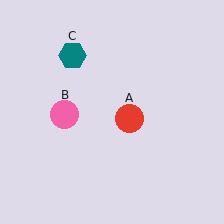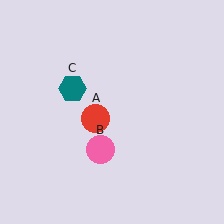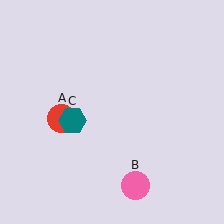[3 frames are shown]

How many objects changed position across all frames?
3 objects changed position: red circle (object A), pink circle (object B), teal hexagon (object C).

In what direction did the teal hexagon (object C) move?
The teal hexagon (object C) moved down.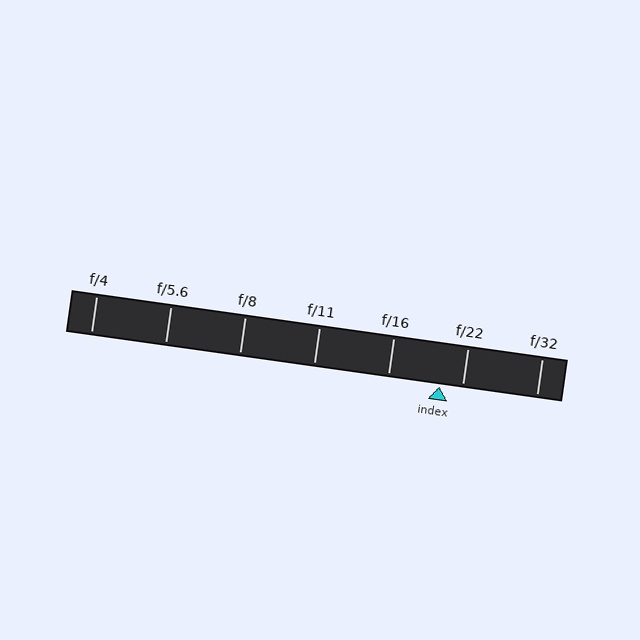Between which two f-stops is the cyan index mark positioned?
The index mark is between f/16 and f/22.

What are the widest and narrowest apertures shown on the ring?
The widest aperture shown is f/4 and the narrowest is f/32.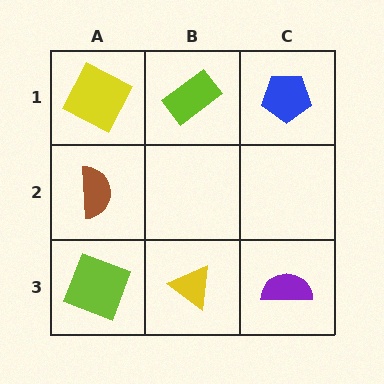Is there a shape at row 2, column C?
No, that cell is empty.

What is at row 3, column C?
A purple semicircle.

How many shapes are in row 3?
3 shapes.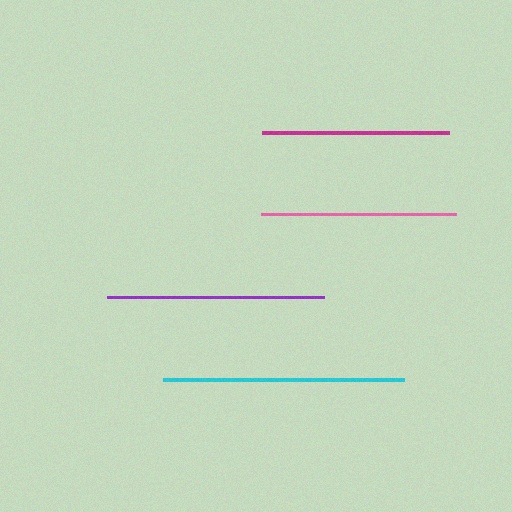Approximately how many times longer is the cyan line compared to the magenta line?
The cyan line is approximately 1.3 times the length of the magenta line.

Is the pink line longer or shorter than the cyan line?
The cyan line is longer than the pink line.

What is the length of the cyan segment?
The cyan segment is approximately 241 pixels long.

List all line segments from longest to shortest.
From longest to shortest: cyan, purple, pink, magenta.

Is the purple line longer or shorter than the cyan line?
The cyan line is longer than the purple line.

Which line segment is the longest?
The cyan line is the longest at approximately 241 pixels.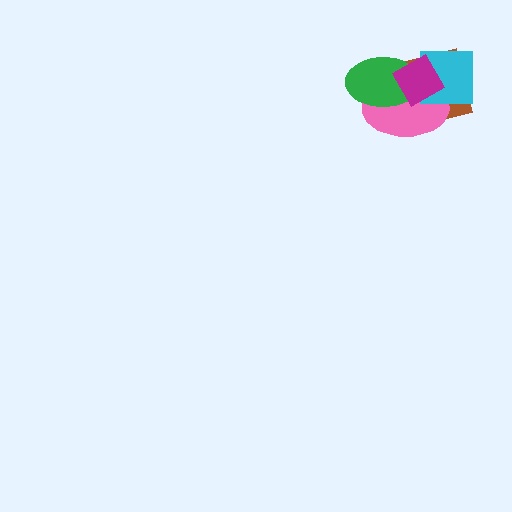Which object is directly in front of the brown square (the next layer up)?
The pink ellipse is directly in front of the brown square.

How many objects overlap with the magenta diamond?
4 objects overlap with the magenta diamond.